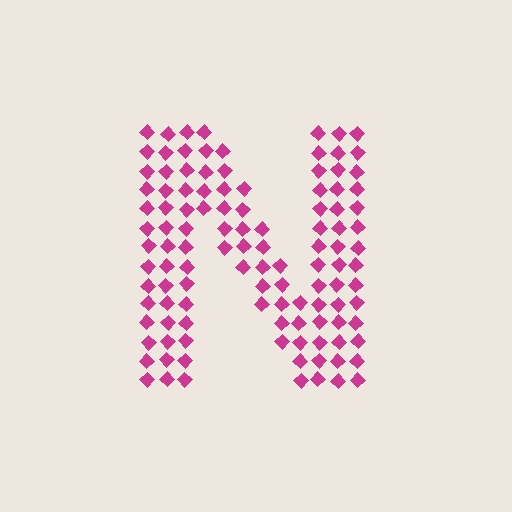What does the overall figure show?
The overall figure shows the letter N.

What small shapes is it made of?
It is made of small diamonds.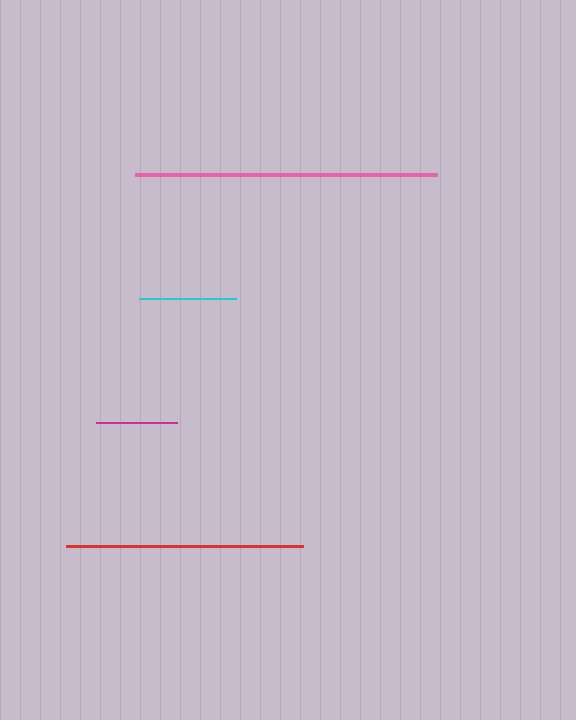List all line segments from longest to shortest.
From longest to shortest: pink, red, cyan, magenta.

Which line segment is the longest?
The pink line is the longest at approximately 303 pixels.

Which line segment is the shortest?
The magenta line is the shortest at approximately 81 pixels.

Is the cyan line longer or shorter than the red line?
The red line is longer than the cyan line.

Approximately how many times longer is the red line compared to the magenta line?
The red line is approximately 2.9 times the length of the magenta line.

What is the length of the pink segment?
The pink segment is approximately 303 pixels long.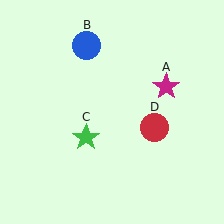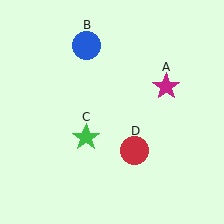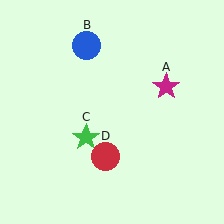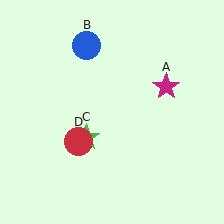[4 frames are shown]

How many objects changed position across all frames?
1 object changed position: red circle (object D).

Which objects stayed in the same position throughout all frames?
Magenta star (object A) and blue circle (object B) and green star (object C) remained stationary.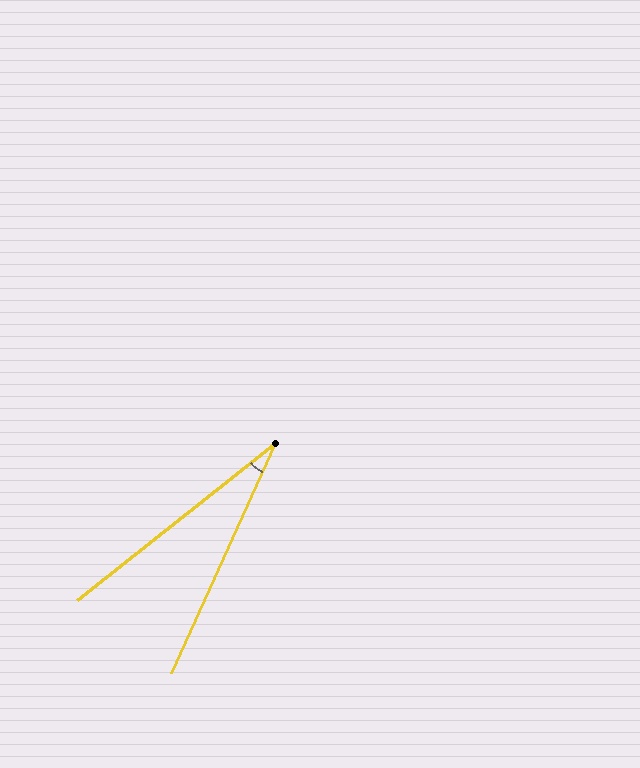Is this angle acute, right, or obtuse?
It is acute.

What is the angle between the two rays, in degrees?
Approximately 27 degrees.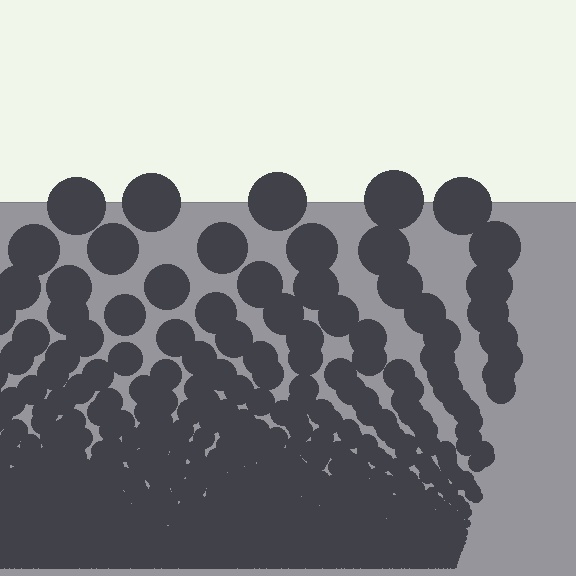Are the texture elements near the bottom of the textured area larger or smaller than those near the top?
Smaller. The gradient is inverted — elements near the bottom are smaller and denser.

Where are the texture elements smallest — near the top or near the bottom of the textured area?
Near the bottom.